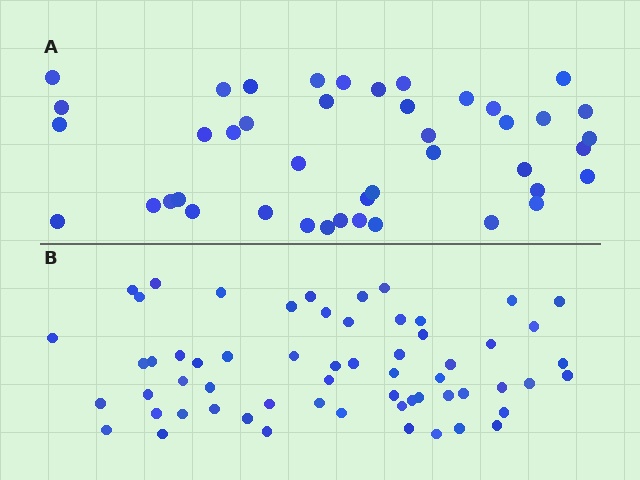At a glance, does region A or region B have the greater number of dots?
Region B (the bottom region) has more dots.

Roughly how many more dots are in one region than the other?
Region B has approximately 15 more dots than region A.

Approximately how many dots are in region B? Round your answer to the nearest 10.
About 60 dots.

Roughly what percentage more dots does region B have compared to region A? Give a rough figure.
About 40% more.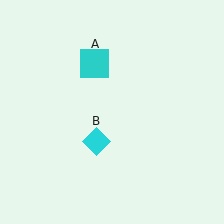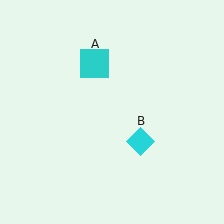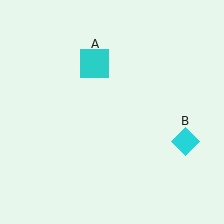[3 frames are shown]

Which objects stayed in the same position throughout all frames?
Cyan square (object A) remained stationary.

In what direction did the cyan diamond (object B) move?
The cyan diamond (object B) moved right.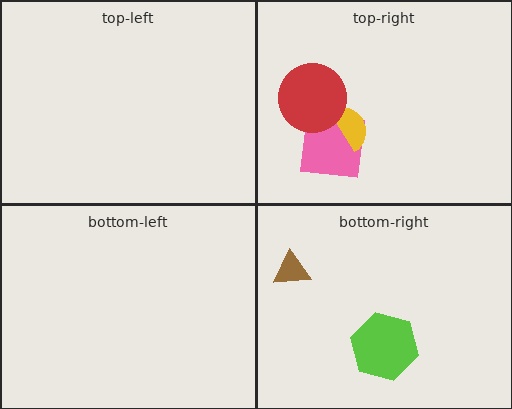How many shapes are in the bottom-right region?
2.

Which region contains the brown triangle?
The bottom-right region.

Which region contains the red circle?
The top-right region.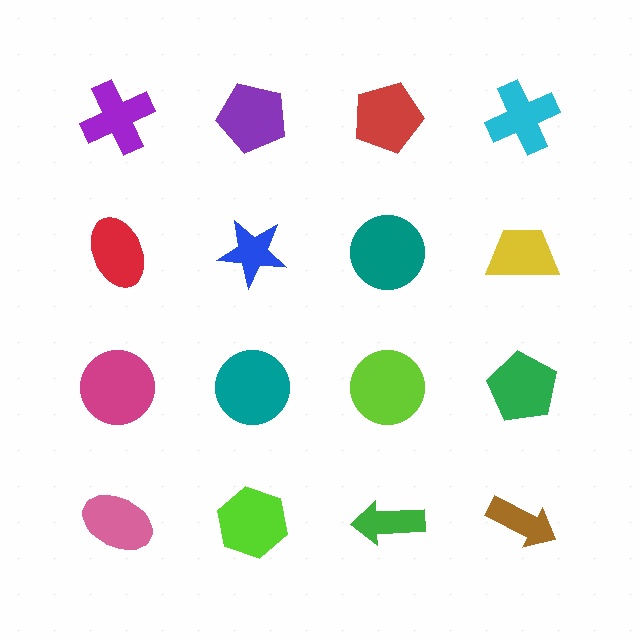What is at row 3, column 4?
A green pentagon.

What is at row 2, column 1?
A red ellipse.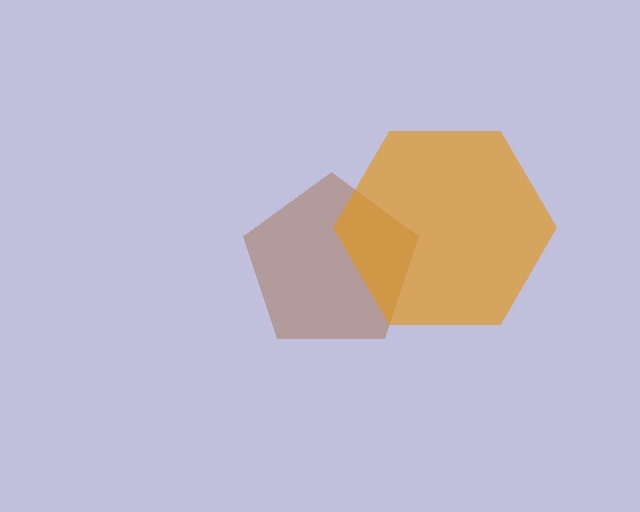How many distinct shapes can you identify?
There are 2 distinct shapes: a brown pentagon, an orange hexagon.